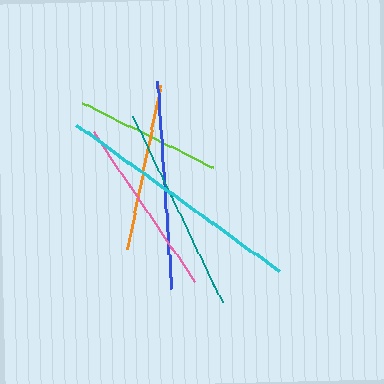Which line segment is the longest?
The cyan line is the longest at approximately 250 pixels.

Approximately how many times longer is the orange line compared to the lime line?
The orange line is approximately 1.1 times the length of the lime line.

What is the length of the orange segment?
The orange segment is approximately 167 pixels long.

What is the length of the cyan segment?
The cyan segment is approximately 250 pixels long.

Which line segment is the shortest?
The lime line is the shortest at approximately 147 pixels.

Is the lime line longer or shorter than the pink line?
The pink line is longer than the lime line.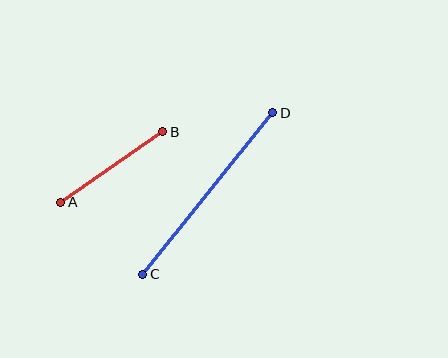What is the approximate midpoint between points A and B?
The midpoint is at approximately (112, 167) pixels.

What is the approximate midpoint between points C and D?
The midpoint is at approximately (208, 193) pixels.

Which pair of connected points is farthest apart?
Points C and D are farthest apart.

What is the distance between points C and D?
The distance is approximately 207 pixels.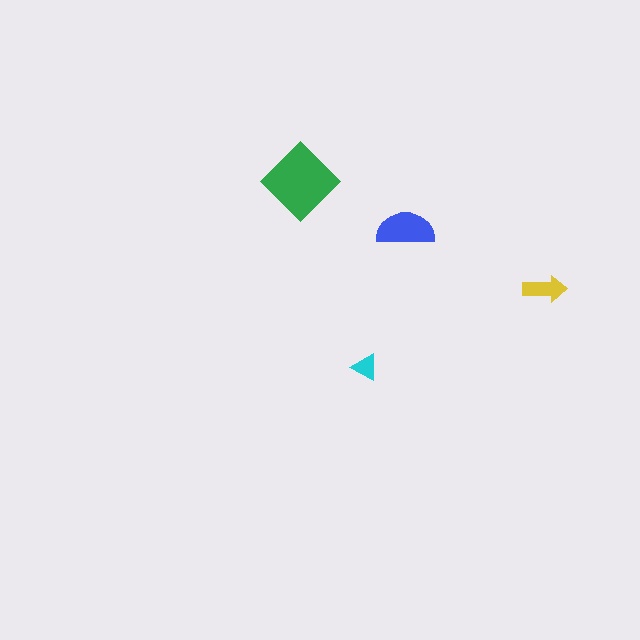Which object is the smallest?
The cyan triangle.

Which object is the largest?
The green diamond.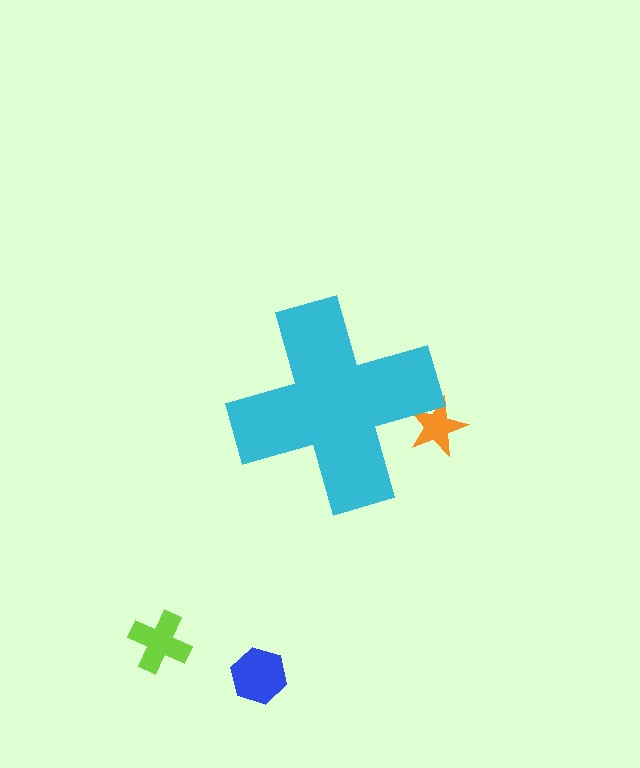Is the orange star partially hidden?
Yes, the orange star is partially hidden behind the cyan cross.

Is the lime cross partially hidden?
No, the lime cross is fully visible.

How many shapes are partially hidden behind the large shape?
1 shape is partially hidden.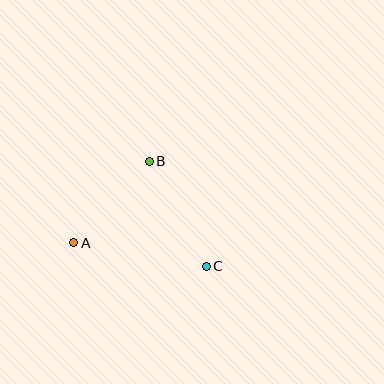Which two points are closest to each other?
Points A and B are closest to each other.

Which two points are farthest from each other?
Points A and C are farthest from each other.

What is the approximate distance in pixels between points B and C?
The distance between B and C is approximately 120 pixels.